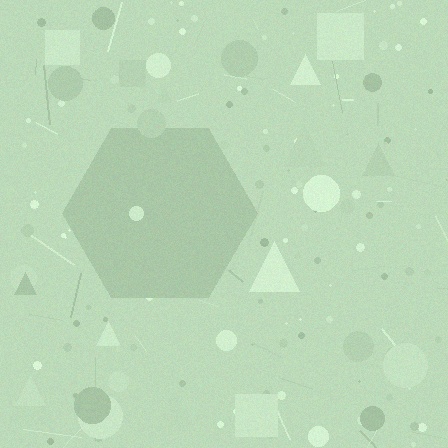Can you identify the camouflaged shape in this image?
The camouflaged shape is a hexagon.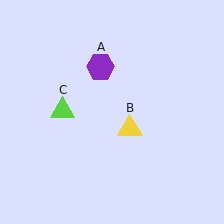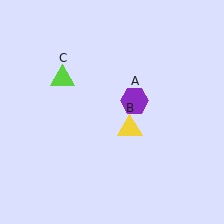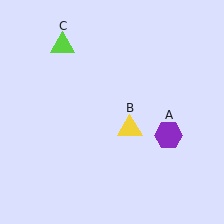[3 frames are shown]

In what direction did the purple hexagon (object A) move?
The purple hexagon (object A) moved down and to the right.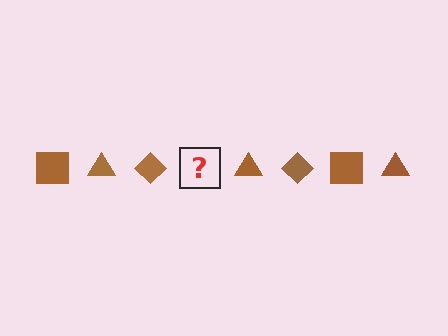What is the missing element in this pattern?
The missing element is a brown square.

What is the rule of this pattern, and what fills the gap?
The rule is that the pattern cycles through square, triangle, diamond shapes in brown. The gap should be filled with a brown square.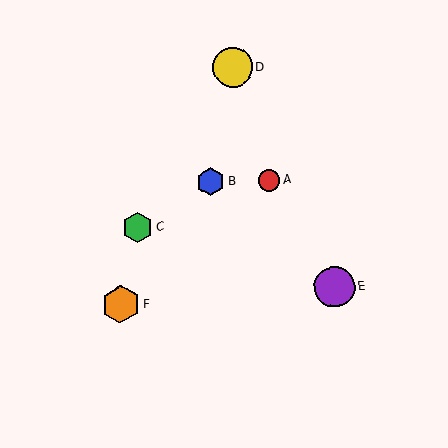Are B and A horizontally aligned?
Yes, both are at y≈182.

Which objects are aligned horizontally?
Objects A, B are aligned horizontally.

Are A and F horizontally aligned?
No, A is at y≈180 and F is at y≈304.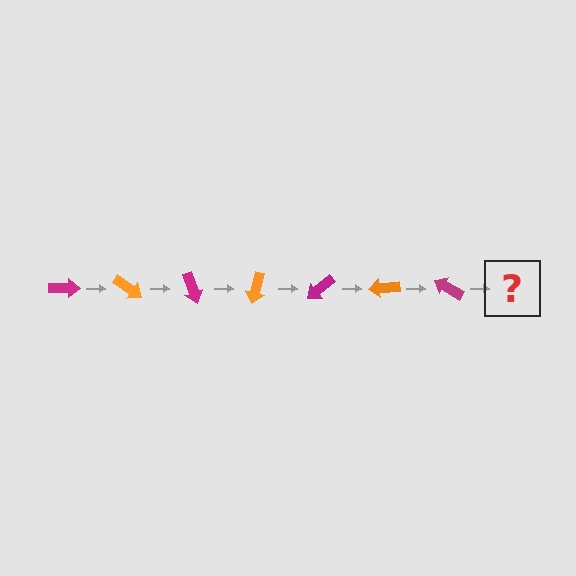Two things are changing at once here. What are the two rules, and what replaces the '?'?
The two rules are that it rotates 35 degrees each step and the color cycles through magenta and orange. The '?' should be an orange arrow, rotated 245 degrees from the start.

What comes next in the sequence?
The next element should be an orange arrow, rotated 245 degrees from the start.